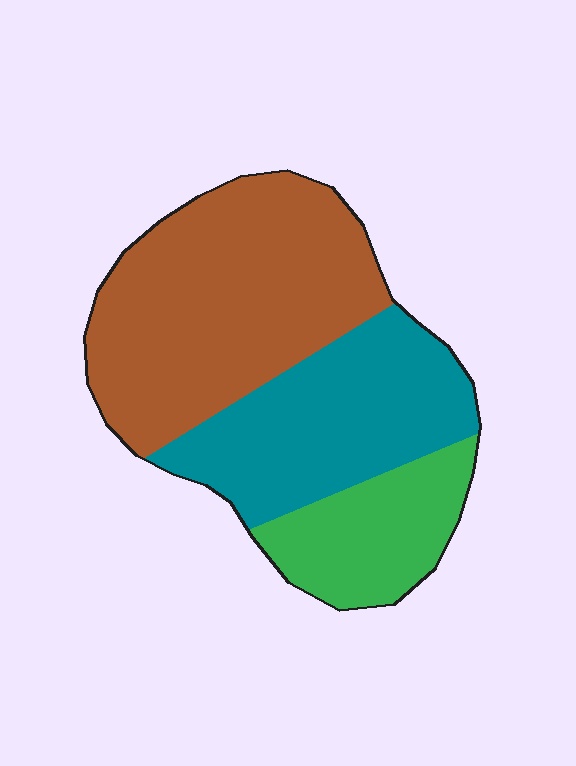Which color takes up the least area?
Green, at roughly 20%.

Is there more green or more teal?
Teal.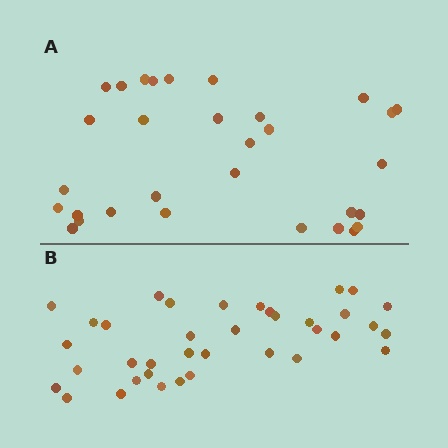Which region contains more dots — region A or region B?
Region B (the bottom region) has more dots.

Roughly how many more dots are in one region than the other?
Region B has about 6 more dots than region A.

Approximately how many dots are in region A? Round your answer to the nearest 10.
About 30 dots. (The exact count is 31, which rounds to 30.)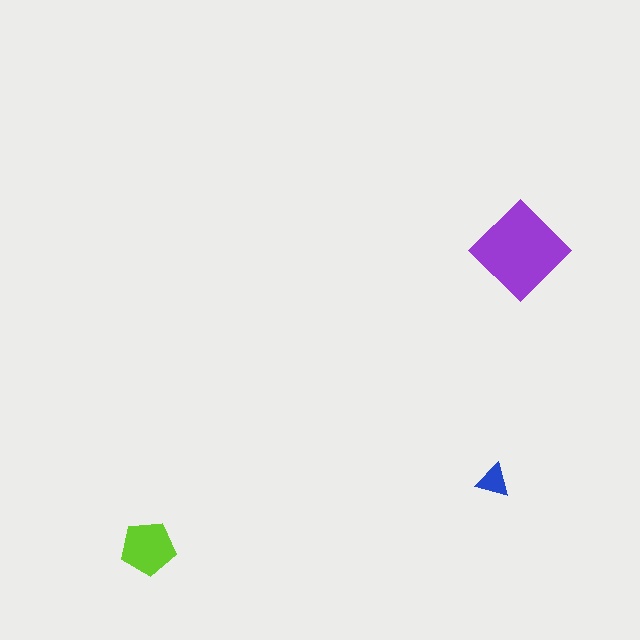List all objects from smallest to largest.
The blue triangle, the lime pentagon, the purple diamond.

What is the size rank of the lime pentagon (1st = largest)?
2nd.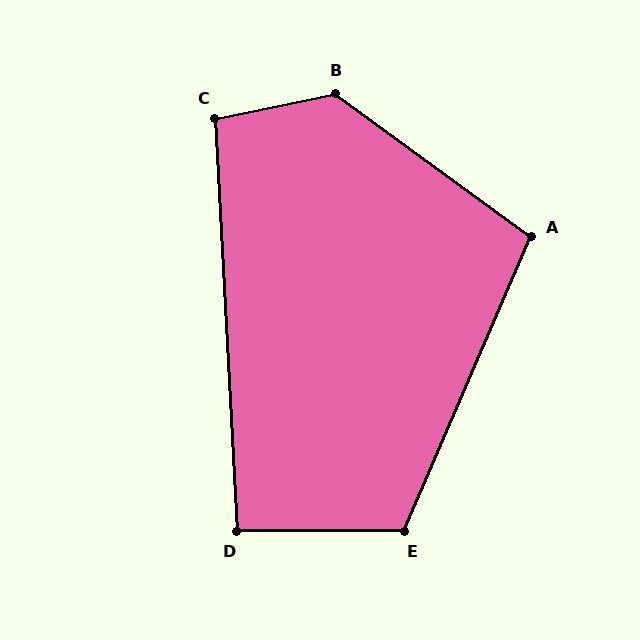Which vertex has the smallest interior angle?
D, at approximately 93 degrees.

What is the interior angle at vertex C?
Approximately 99 degrees (obtuse).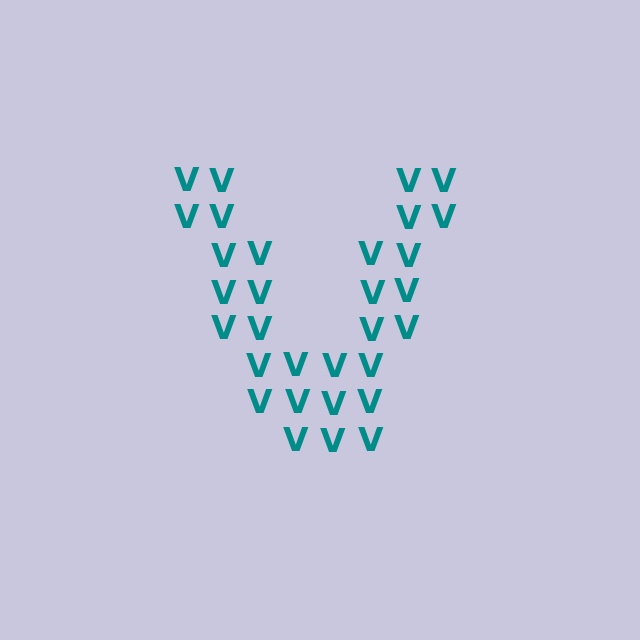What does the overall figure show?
The overall figure shows the letter V.